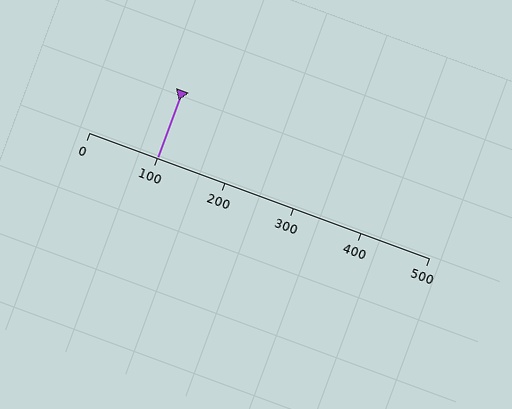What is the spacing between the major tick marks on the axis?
The major ticks are spaced 100 apart.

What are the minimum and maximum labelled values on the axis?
The axis runs from 0 to 500.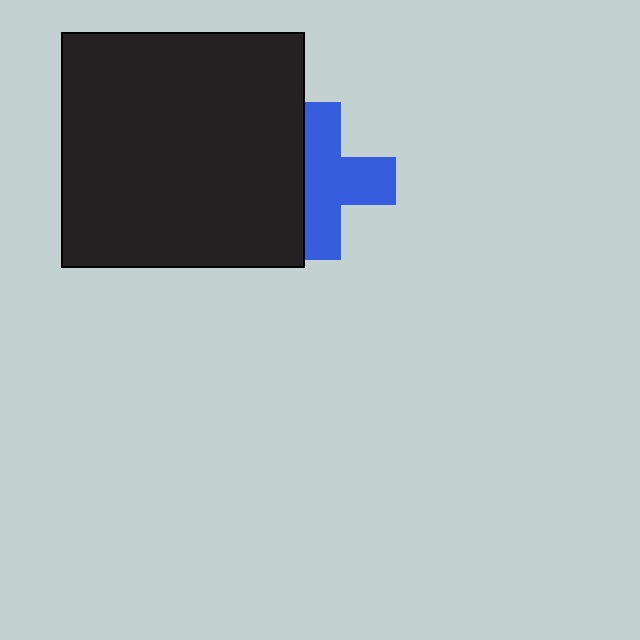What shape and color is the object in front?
The object in front is a black rectangle.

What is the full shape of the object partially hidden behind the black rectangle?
The partially hidden object is a blue cross.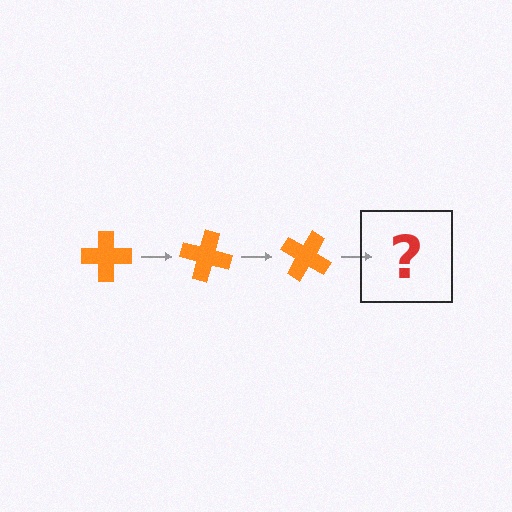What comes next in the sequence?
The next element should be an orange cross rotated 45 degrees.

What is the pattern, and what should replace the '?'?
The pattern is that the cross rotates 15 degrees each step. The '?' should be an orange cross rotated 45 degrees.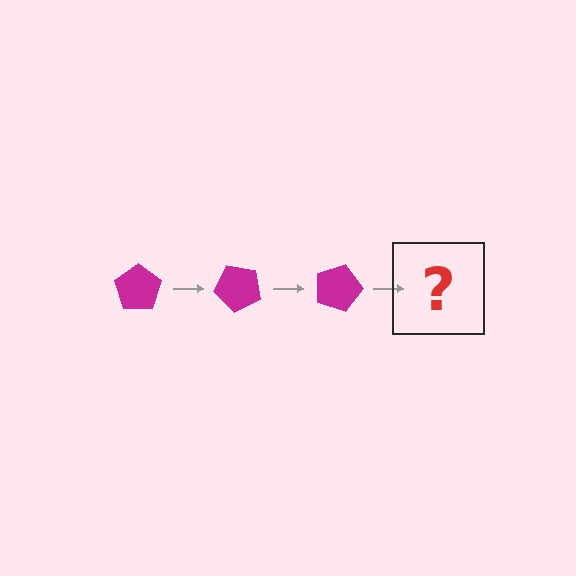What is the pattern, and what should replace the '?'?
The pattern is that the pentagon rotates 45 degrees each step. The '?' should be a magenta pentagon rotated 135 degrees.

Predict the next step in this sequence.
The next step is a magenta pentagon rotated 135 degrees.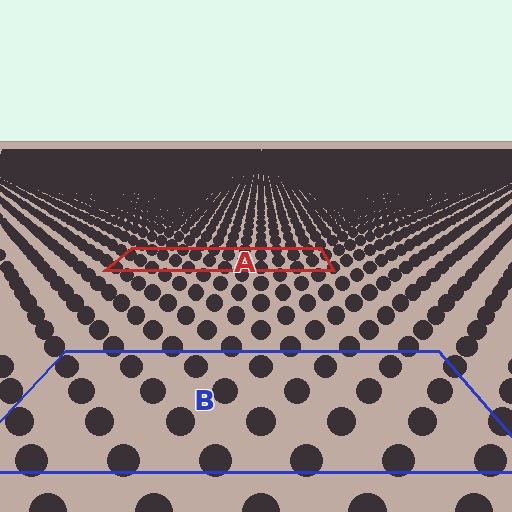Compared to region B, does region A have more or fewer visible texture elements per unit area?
Region A has more texture elements per unit area — they are packed more densely because it is farther away.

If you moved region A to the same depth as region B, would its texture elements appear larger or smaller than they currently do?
They would appear larger. At a closer depth, the same texture elements are projected at a bigger on-screen size.